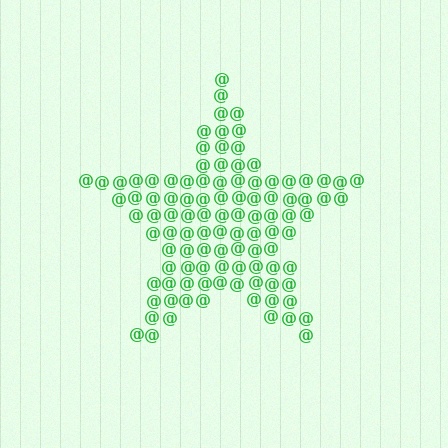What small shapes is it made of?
It is made of small at signs.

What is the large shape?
The large shape is a star.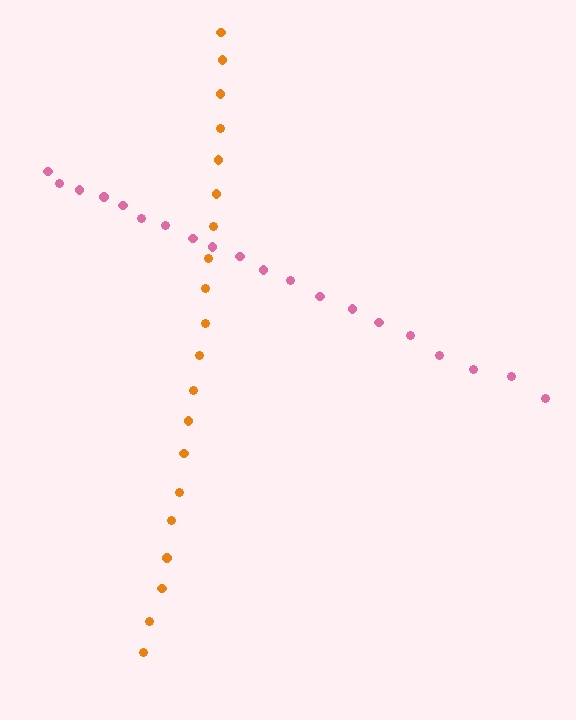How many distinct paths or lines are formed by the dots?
There are 2 distinct paths.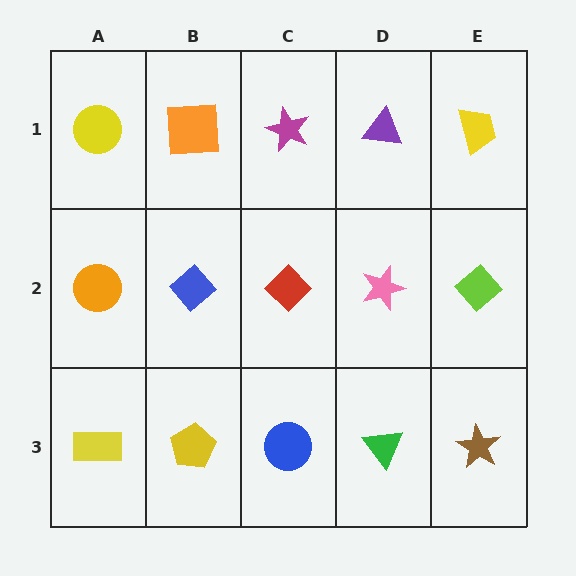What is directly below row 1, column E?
A lime diamond.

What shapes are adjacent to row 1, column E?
A lime diamond (row 2, column E), a purple triangle (row 1, column D).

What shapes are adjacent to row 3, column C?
A red diamond (row 2, column C), a yellow pentagon (row 3, column B), a green triangle (row 3, column D).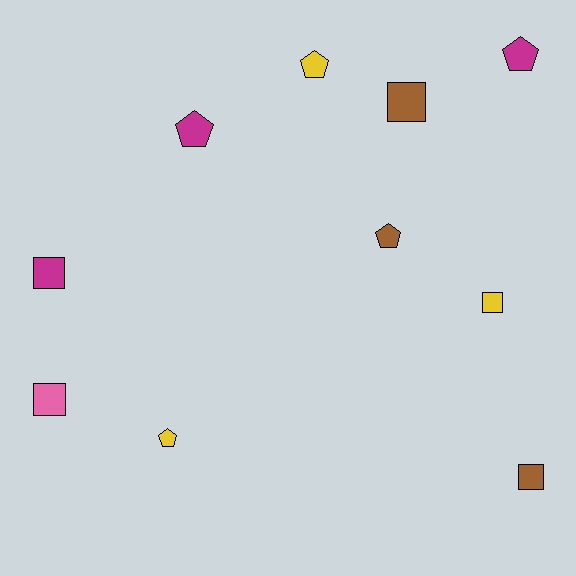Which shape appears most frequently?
Pentagon, with 5 objects.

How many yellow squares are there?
There is 1 yellow square.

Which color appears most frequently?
Magenta, with 3 objects.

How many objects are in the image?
There are 10 objects.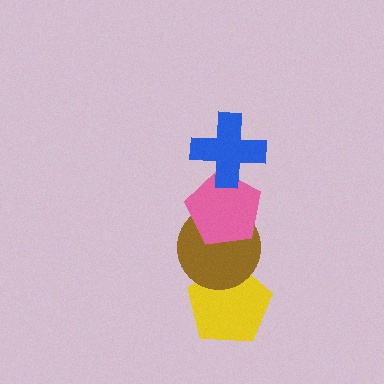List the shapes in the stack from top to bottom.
From top to bottom: the blue cross, the pink pentagon, the brown circle, the yellow pentagon.